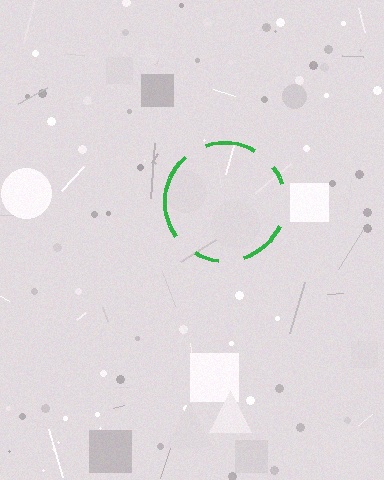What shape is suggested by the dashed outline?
The dashed outline suggests a circle.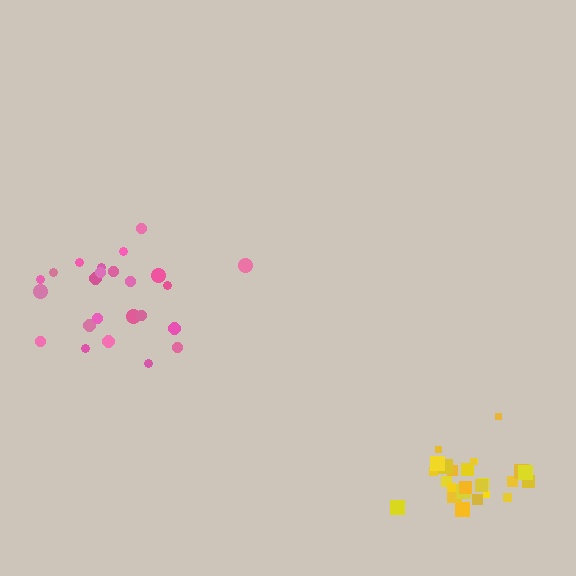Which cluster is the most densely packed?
Yellow.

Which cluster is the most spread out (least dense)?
Pink.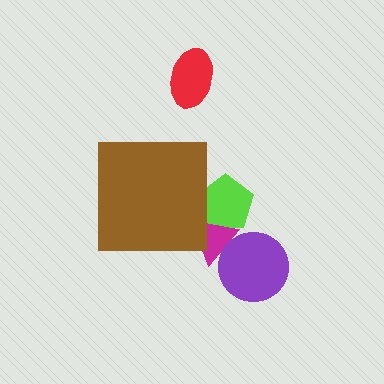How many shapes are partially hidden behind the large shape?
2 shapes are partially hidden.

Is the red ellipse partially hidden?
No, the red ellipse is fully visible.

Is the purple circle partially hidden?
No, the purple circle is fully visible.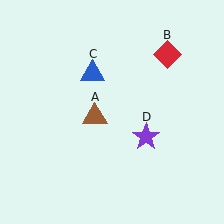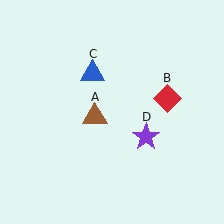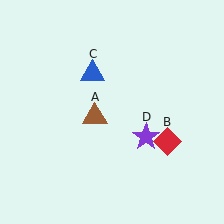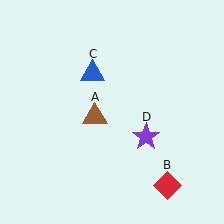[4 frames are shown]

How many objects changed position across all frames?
1 object changed position: red diamond (object B).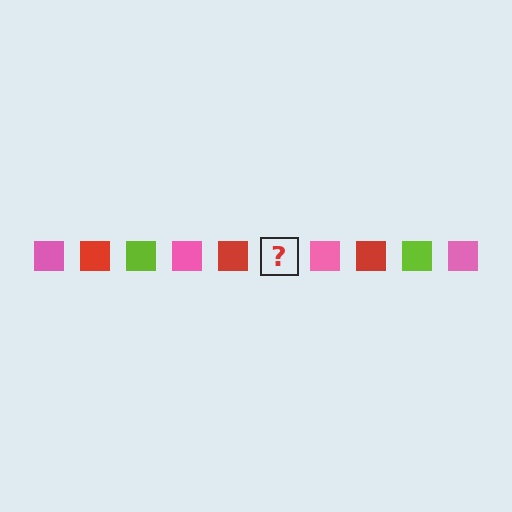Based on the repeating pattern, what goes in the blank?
The blank should be a lime square.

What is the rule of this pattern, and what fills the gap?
The rule is that the pattern cycles through pink, red, lime squares. The gap should be filled with a lime square.